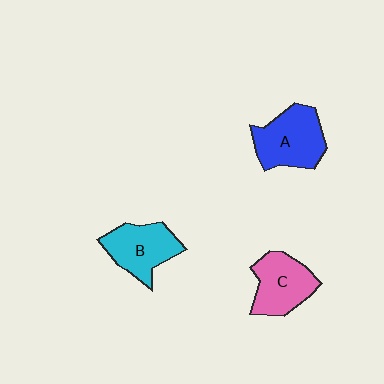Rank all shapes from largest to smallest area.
From largest to smallest: A (blue), B (cyan), C (pink).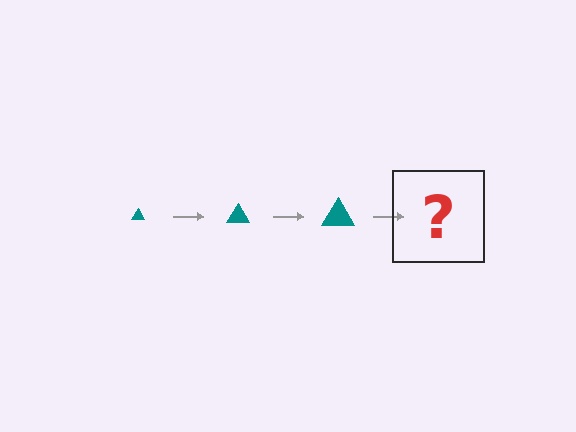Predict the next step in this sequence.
The next step is a teal triangle, larger than the previous one.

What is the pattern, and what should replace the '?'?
The pattern is that the triangle gets progressively larger each step. The '?' should be a teal triangle, larger than the previous one.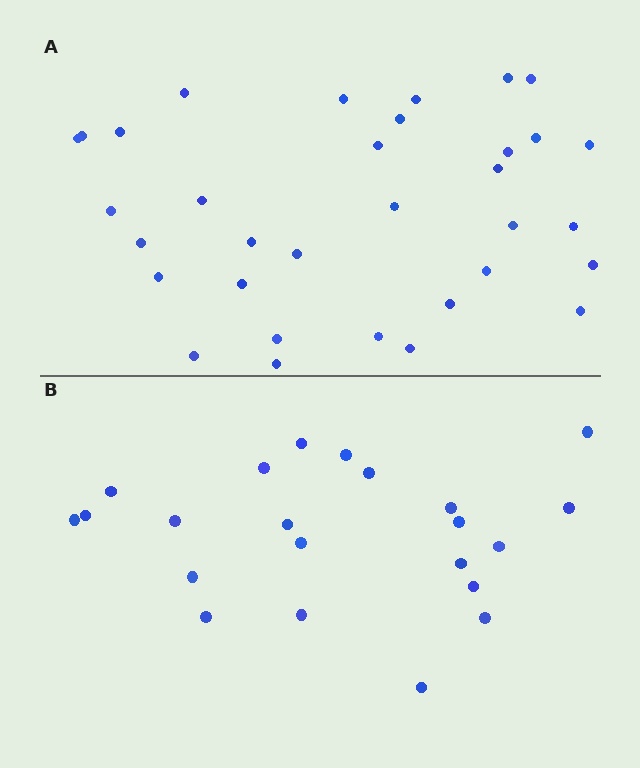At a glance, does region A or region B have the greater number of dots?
Region A (the top region) has more dots.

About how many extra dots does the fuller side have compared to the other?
Region A has roughly 12 or so more dots than region B.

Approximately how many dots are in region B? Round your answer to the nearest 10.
About 20 dots. (The exact count is 22, which rounds to 20.)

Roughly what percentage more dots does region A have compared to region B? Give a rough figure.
About 50% more.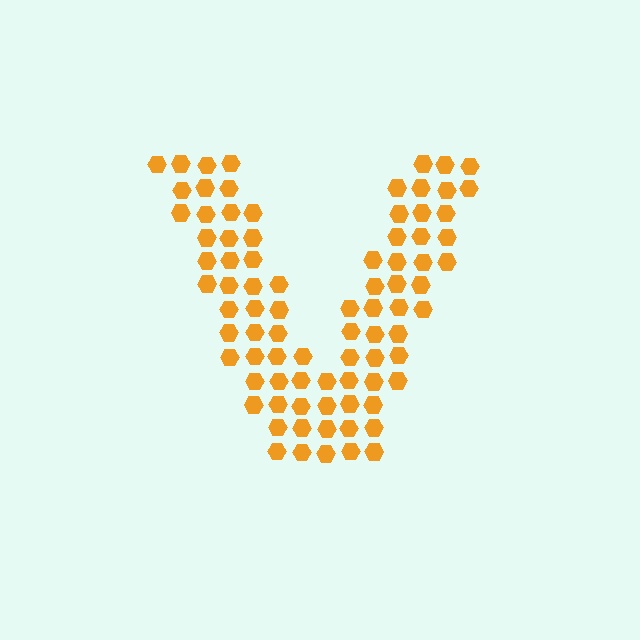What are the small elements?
The small elements are hexagons.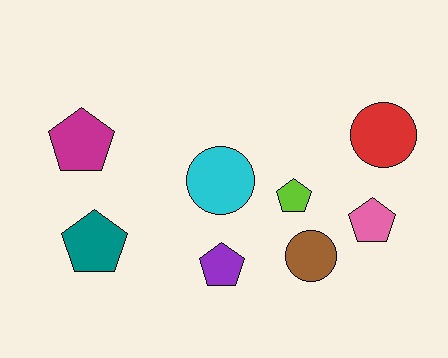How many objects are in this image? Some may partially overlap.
There are 8 objects.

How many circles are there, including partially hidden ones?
There are 3 circles.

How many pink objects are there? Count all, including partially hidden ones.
There is 1 pink object.